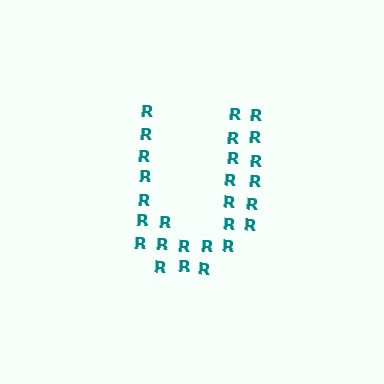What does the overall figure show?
The overall figure shows the letter U.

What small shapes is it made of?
It is made of small letter R's.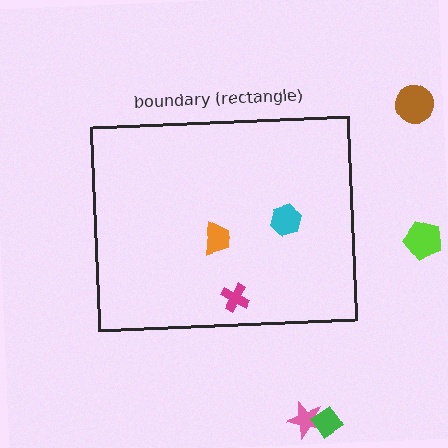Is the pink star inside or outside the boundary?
Outside.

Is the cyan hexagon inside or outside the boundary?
Inside.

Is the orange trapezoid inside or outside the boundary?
Inside.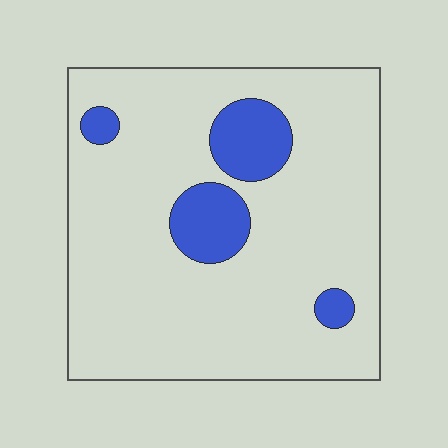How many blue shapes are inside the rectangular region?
4.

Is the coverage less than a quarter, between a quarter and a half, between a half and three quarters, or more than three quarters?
Less than a quarter.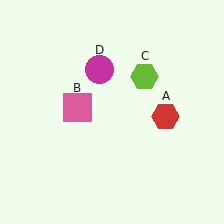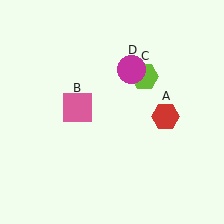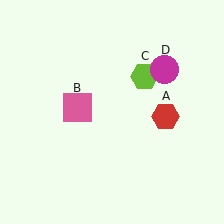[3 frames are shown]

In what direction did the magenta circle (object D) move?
The magenta circle (object D) moved right.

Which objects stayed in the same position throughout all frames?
Red hexagon (object A) and pink square (object B) and lime hexagon (object C) remained stationary.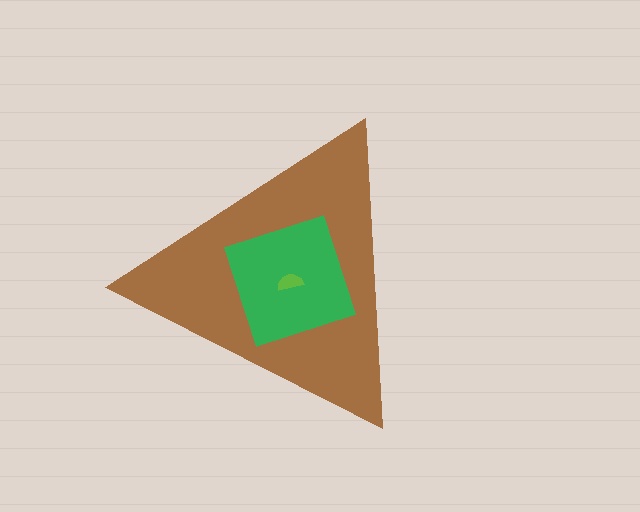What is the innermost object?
The lime semicircle.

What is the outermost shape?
The brown triangle.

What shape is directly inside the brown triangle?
The green square.